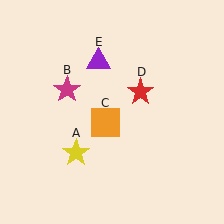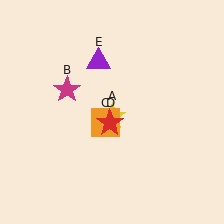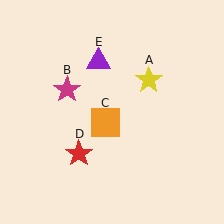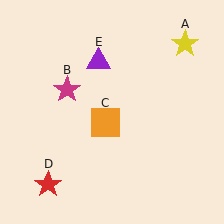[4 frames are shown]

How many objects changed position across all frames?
2 objects changed position: yellow star (object A), red star (object D).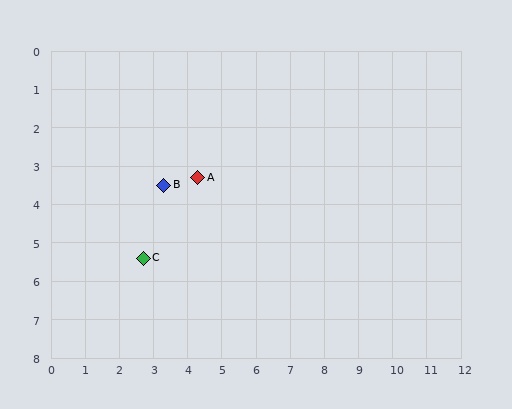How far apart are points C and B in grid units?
Points C and B are about 2.0 grid units apart.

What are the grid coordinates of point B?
Point B is at approximately (3.3, 3.5).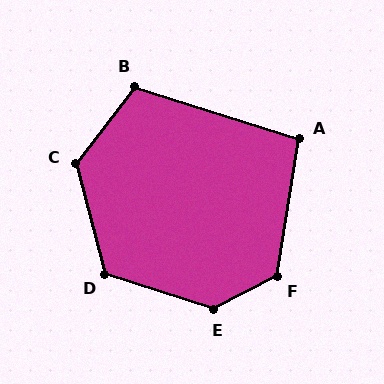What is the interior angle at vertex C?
Approximately 128 degrees (obtuse).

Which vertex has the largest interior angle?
E, at approximately 134 degrees.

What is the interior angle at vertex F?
Approximately 127 degrees (obtuse).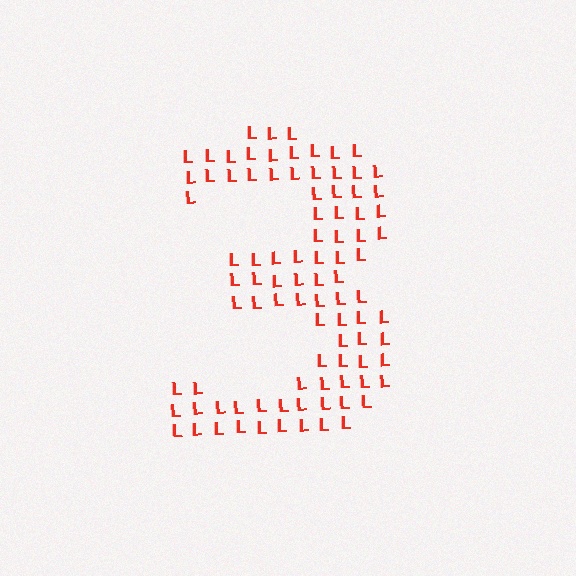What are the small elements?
The small elements are letter L's.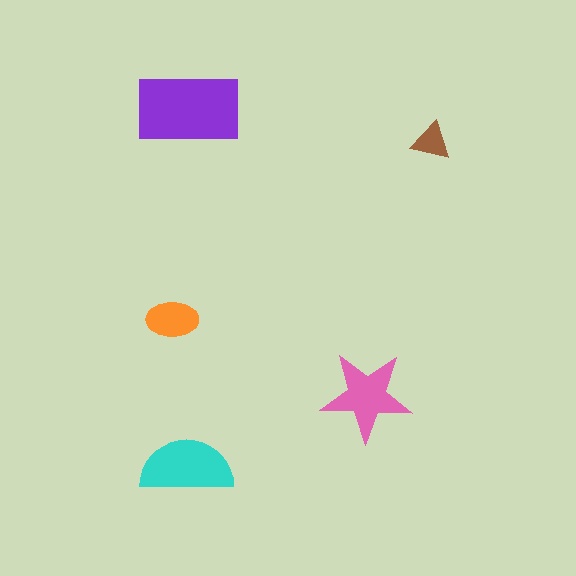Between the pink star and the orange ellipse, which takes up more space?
The pink star.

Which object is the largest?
The purple rectangle.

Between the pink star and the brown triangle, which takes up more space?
The pink star.